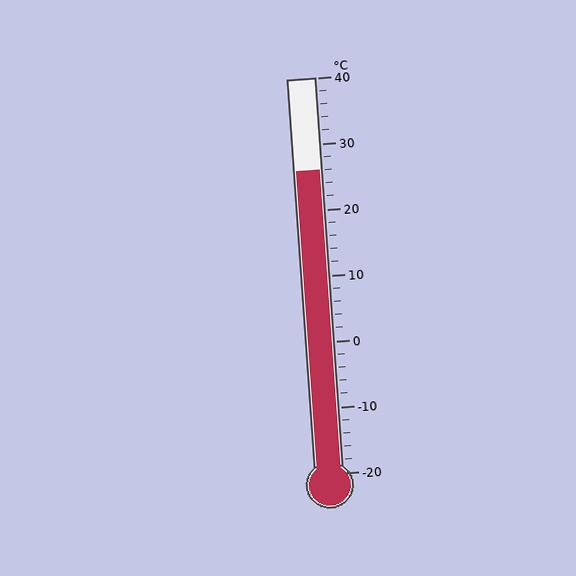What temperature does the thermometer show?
The thermometer shows approximately 26°C.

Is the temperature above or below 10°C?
The temperature is above 10°C.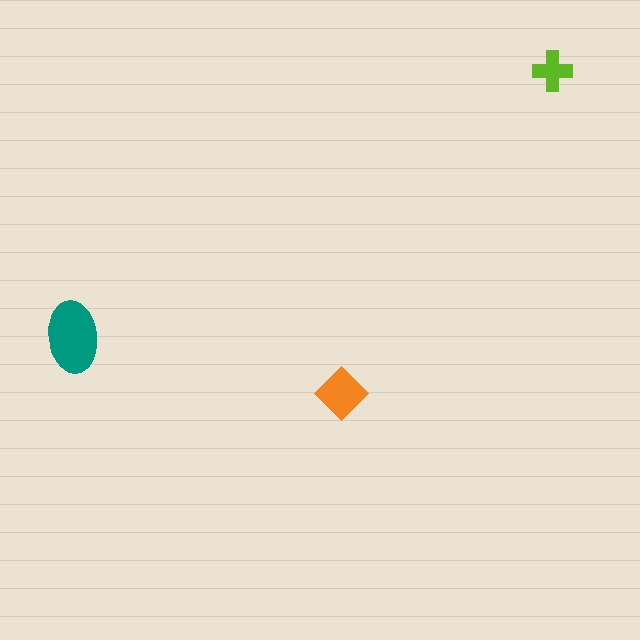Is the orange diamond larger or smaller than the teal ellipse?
Smaller.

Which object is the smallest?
The lime cross.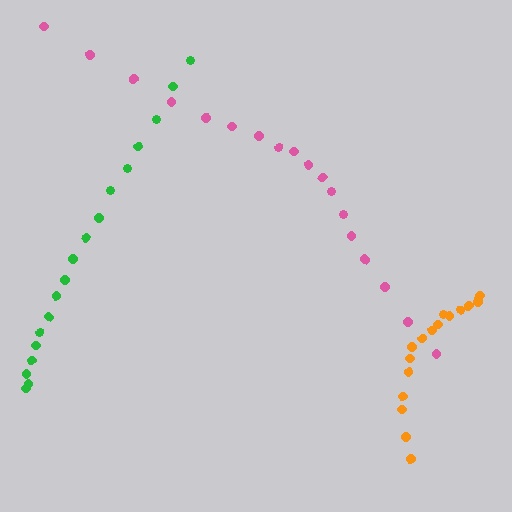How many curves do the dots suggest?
There are 3 distinct paths.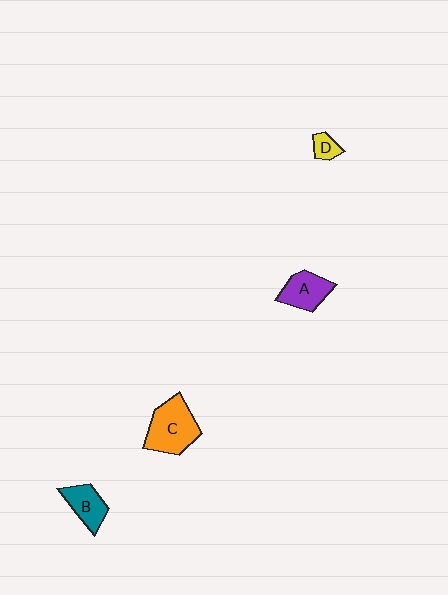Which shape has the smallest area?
Shape D (yellow).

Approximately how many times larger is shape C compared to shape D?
Approximately 3.6 times.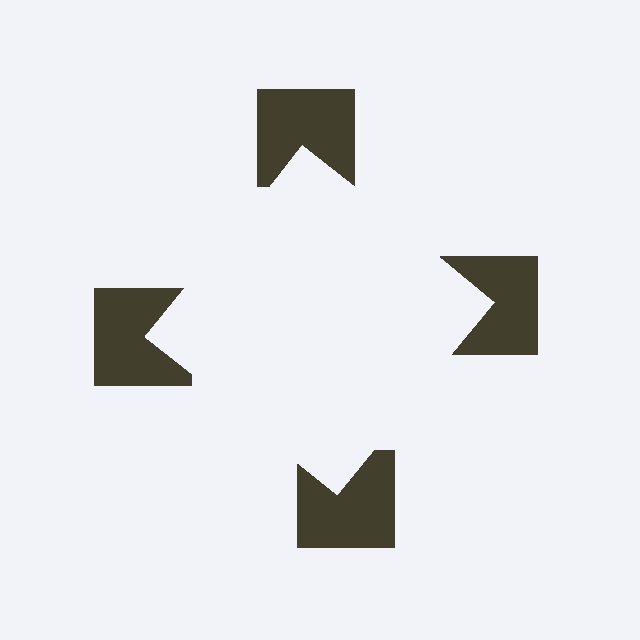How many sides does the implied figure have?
4 sides.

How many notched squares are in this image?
There are 4 — one at each vertex of the illusory square.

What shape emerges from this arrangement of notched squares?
An illusory square — its edges are inferred from the aligned wedge cuts in the notched squares, not physically drawn.